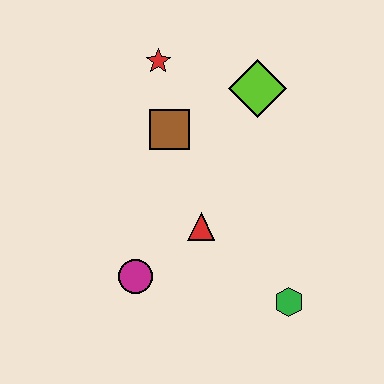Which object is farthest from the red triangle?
The red star is farthest from the red triangle.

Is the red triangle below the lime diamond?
Yes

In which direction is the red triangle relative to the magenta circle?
The red triangle is to the right of the magenta circle.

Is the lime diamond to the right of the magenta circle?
Yes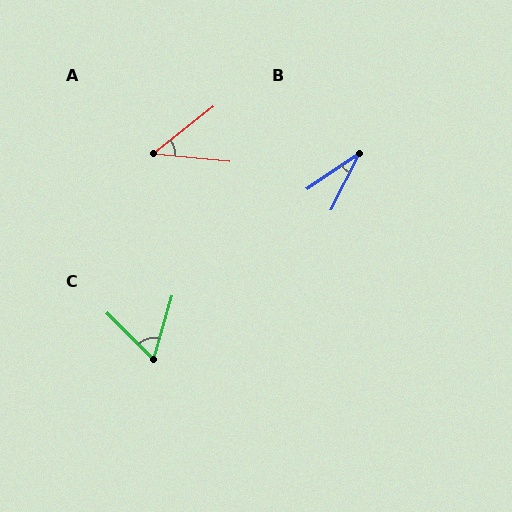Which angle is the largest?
C, at approximately 61 degrees.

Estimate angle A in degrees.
Approximately 44 degrees.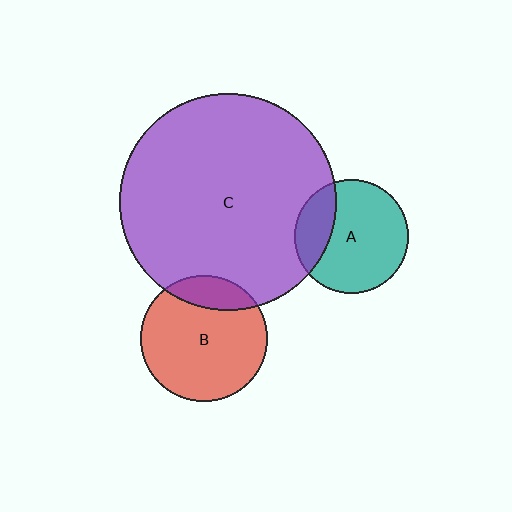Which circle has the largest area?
Circle C (purple).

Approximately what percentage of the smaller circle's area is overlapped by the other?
Approximately 25%.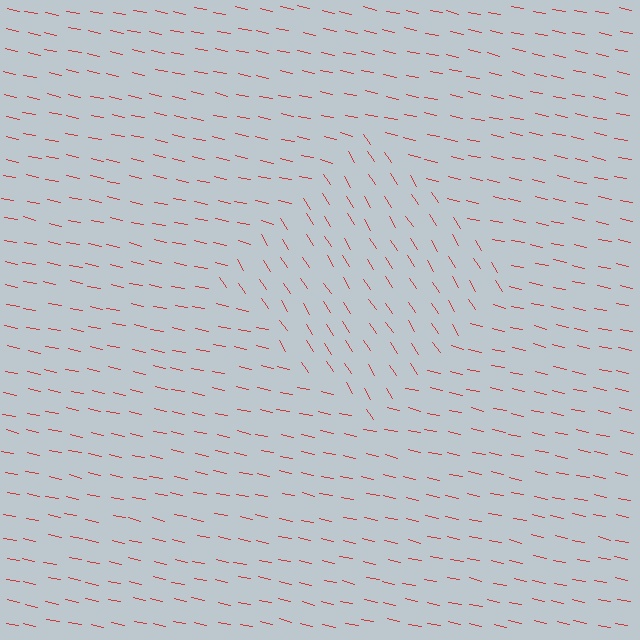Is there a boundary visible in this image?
Yes, there is a texture boundary formed by a change in line orientation.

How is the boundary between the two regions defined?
The boundary is defined purely by a change in line orientation (approximately 45 degrees difference). All lines are the same color and thickness.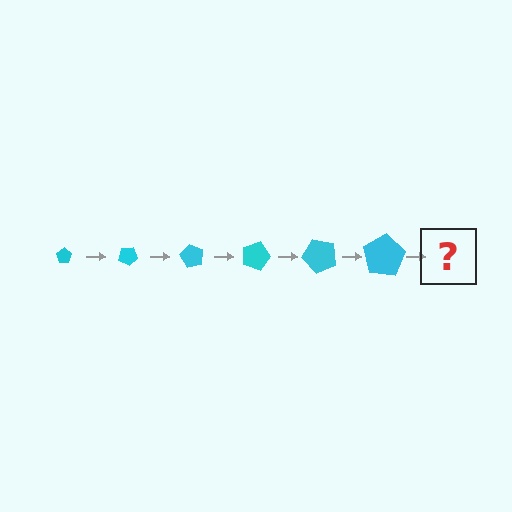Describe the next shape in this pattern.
It should be a pentagon, larger than the previous one and rotated 180 degrees from the start.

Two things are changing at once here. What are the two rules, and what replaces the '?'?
The two rules are that the pentagon grows larger each step and it rotates 30 degrees each step. The '?' should be a pentagon, larger than the previous one and rotated 180 degrees from the start.